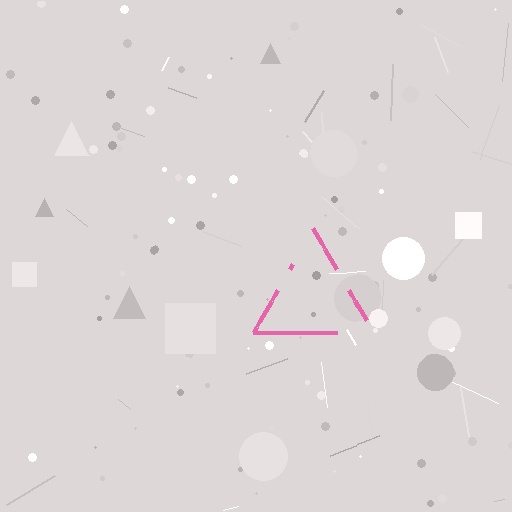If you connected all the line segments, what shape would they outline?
They would outline a triangle.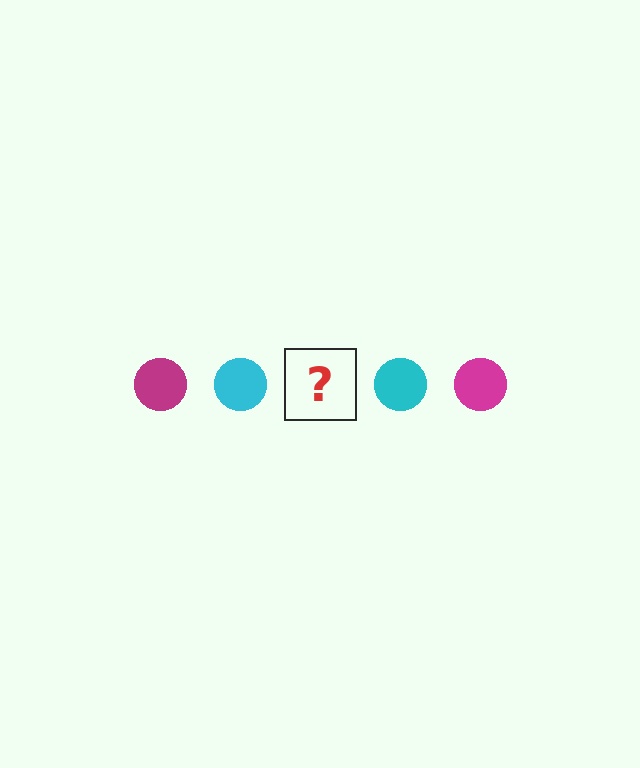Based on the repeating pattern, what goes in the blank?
The blank should be a magenta circle.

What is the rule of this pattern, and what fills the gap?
The rule is that the pattern cycles through magenta, cyan circles. The gap should be filled with a magenta circle.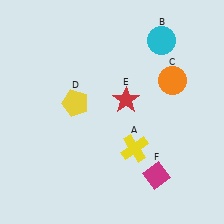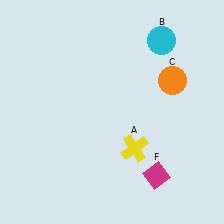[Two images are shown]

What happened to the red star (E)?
The red star (E) was removed in Image 2. It was in the top-right area of Image 1.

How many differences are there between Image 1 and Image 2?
There are 2 differences between the two images.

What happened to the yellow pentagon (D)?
The yellow pentagon (D) was removed in Image 2. It was in the top-left area of Image 1.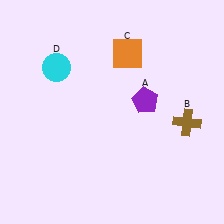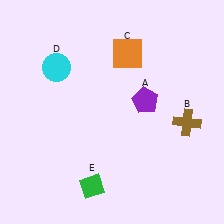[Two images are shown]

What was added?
A green diamond (E) was added in Image 2.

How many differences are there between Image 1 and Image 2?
There is 1 difference between the two images.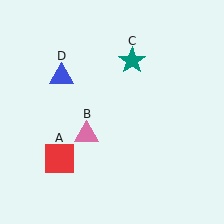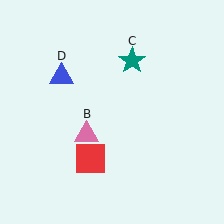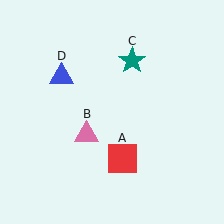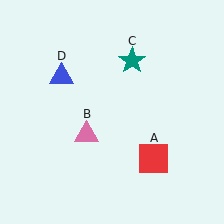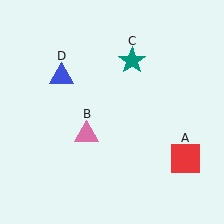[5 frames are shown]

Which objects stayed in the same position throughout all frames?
Pink triangle (object B) and teal star (object C) and blue triangle (object D) remained stationary.